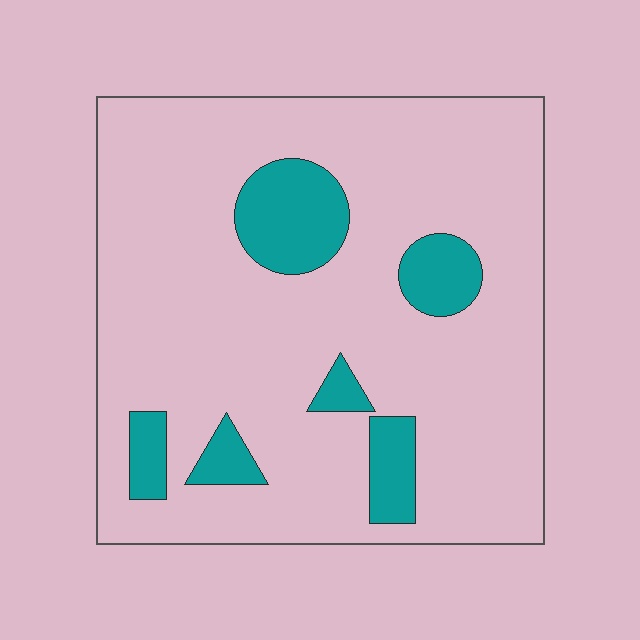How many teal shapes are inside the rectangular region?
6.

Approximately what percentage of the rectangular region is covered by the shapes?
Approximately 15%.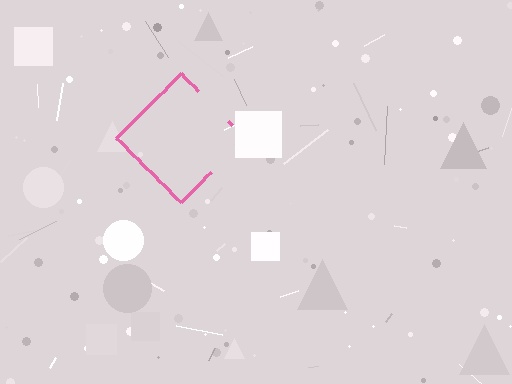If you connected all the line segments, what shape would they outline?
They would outline a diamond.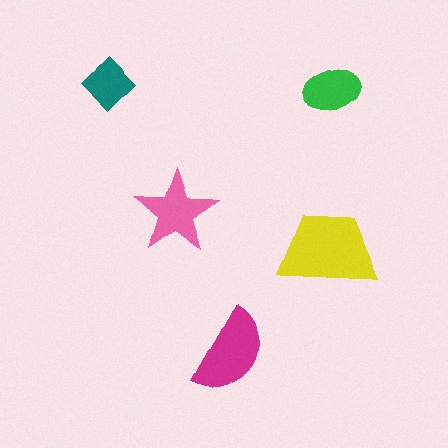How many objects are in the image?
There are 5 objects in the image.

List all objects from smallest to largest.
The teal diamond, the green ellipse, the pink star, the magenta semicircle, the yellow trapezoid.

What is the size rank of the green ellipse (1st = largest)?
4th.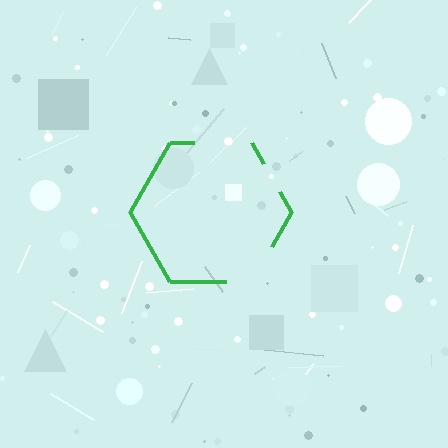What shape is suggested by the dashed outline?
The dashed outline suggests a hexagon.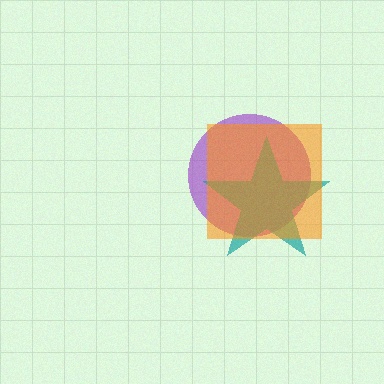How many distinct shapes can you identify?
There are 3 distinct shapes: a purple circle, a teal star, an orange square.